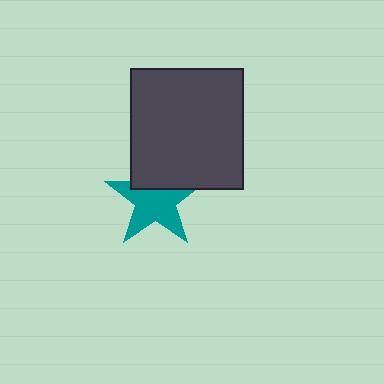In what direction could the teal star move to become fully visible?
The teal star could move down. That would shift it out from behind the dark gray rectangle entirely.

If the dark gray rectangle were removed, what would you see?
You would see the complete teal star.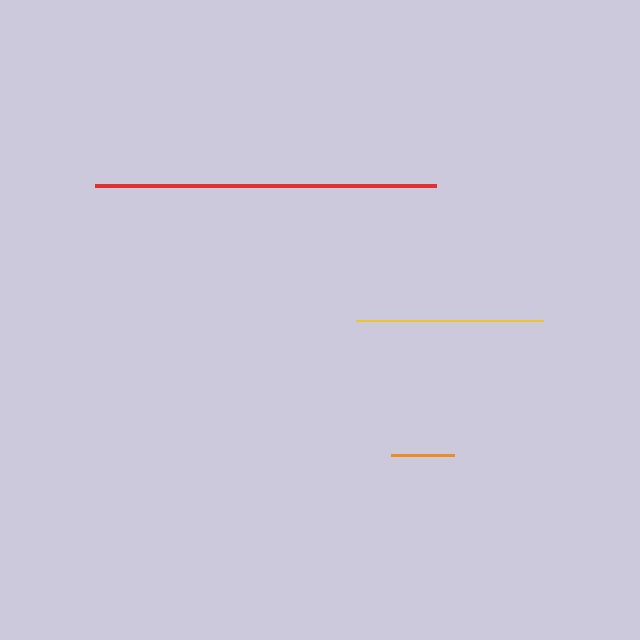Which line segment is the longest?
The red line is the longest at approximately 341 pixels.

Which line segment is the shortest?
The orange line is the shortest at approximately 62 pixels.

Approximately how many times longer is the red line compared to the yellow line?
The red line is approximately 1.8 times the length of the yellow line.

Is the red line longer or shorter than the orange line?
The red line is longer than the orange line.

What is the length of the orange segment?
The orange segment is approximately 62 pixels long.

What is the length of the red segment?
The red segment is approximately 341 pixels long.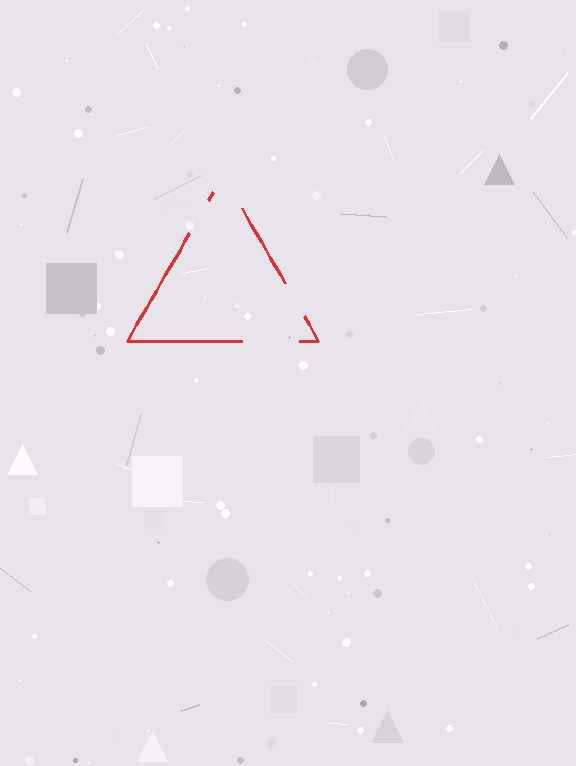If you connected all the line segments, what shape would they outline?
They would outline a triangle.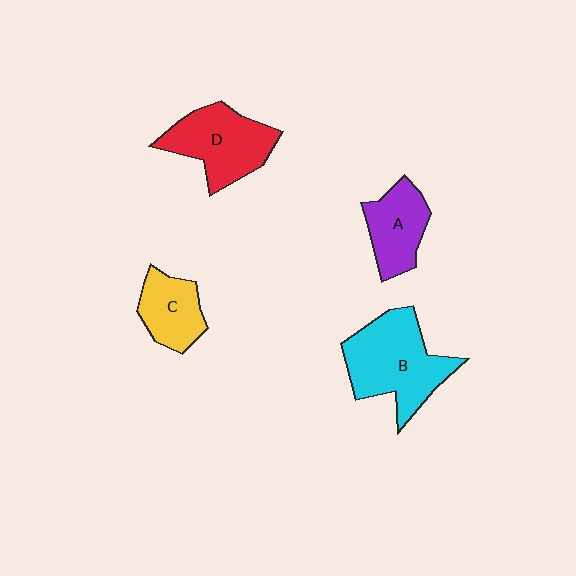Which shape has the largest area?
Shape B (cyan).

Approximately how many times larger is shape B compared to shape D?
Approximately 1.2 times.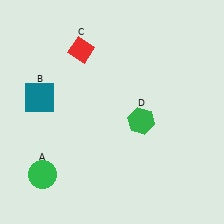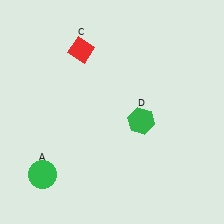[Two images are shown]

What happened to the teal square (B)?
The teal square (B) was removed in Image 2. It was in the top-left area of Image 1.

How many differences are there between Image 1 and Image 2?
There is 1 difference between the two images.